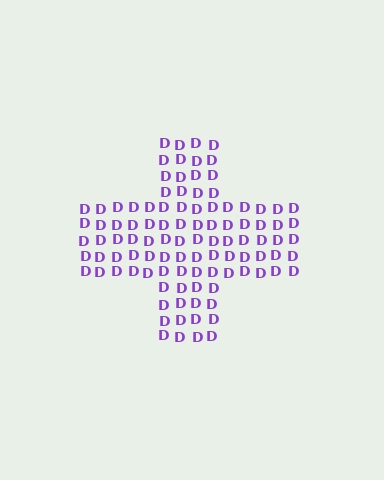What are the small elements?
The small elements are letter D's.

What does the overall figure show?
The overall figure shows a cross.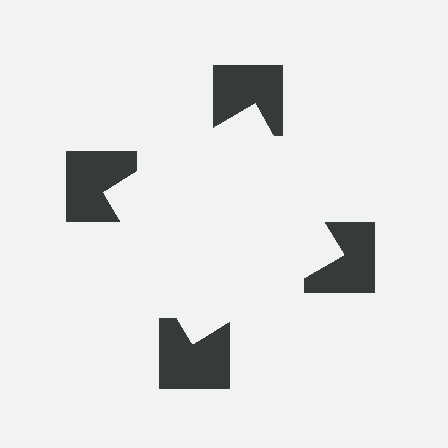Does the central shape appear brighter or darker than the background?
It typically appears slightly brighter than the background, even though no actual brightness change is drawn.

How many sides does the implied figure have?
4 sides.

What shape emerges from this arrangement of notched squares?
An illusory square — its edges are inferred from the aligned wedge cuts in the notched squares, not physically drawn.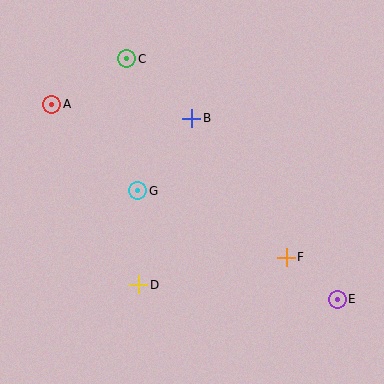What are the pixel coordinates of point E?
Point E is at (337, 299).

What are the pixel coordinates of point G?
Point G is at (138, 191).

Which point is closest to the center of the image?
Point G at (138, 191) is closest to the center.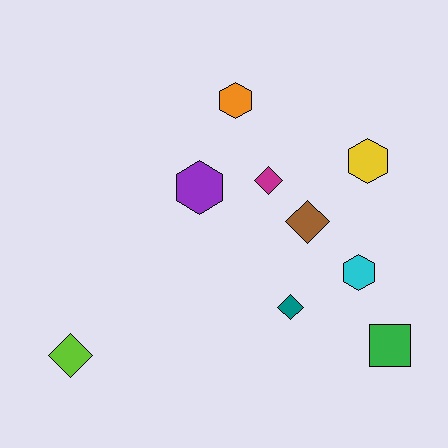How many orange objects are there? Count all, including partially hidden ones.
There is 1 orange object.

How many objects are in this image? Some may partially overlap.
There are 9 objects.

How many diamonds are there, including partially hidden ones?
There are 4 diamonds.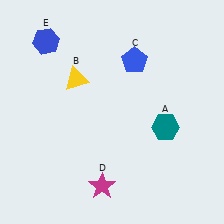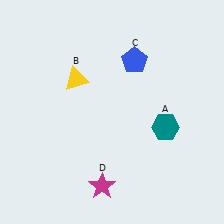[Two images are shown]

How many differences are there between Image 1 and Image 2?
There is 1 difference between the two images.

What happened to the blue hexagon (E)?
The blue hexagon (E) was removed in Image 2. It was in the top-left area of Image 1.